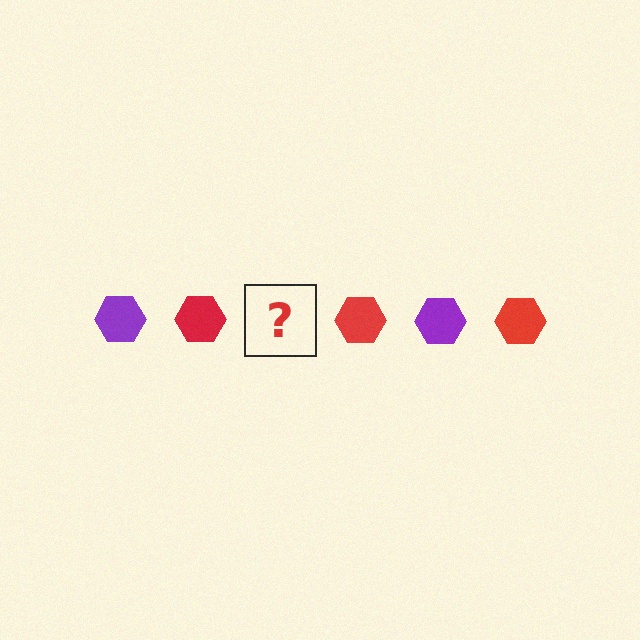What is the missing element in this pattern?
The missing element is a purple hexagon.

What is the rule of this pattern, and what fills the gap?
The rule is that the pattern cycles through purple, red hexagons. The gap should be filled with a purple hexagon.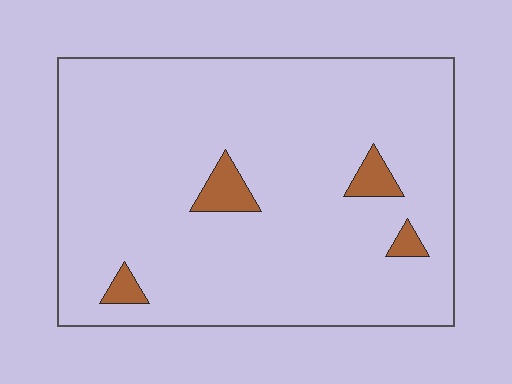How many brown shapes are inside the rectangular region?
4.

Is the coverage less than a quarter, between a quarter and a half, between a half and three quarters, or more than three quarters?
Less than a quarter.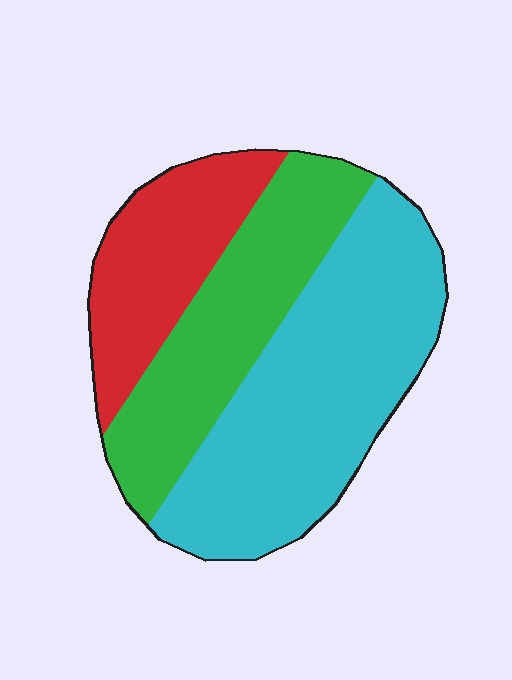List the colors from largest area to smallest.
From largest to smallest: cyan, green, red.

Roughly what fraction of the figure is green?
Green takes up about one third (1/3) of the figure.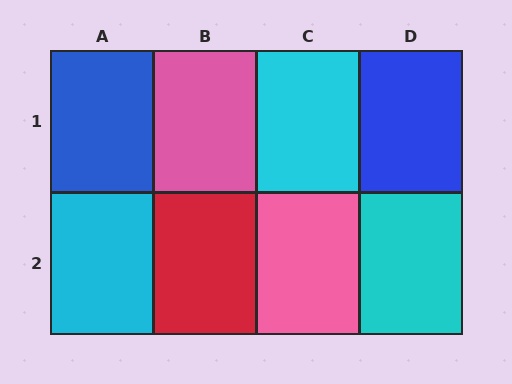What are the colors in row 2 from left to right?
Cyan, red, pink, cyan.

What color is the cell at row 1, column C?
Cyan.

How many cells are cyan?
3 cells are cyan.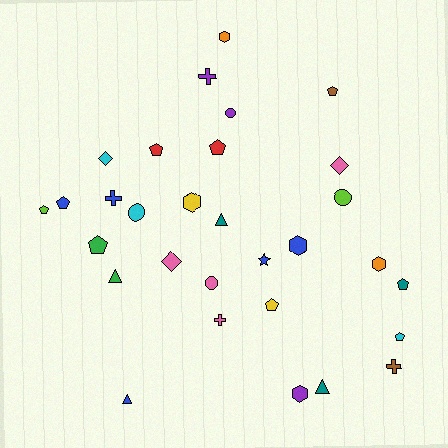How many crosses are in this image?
There are 4 crosses.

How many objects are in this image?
There are 30 objects.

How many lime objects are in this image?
There are 2 lime objects.